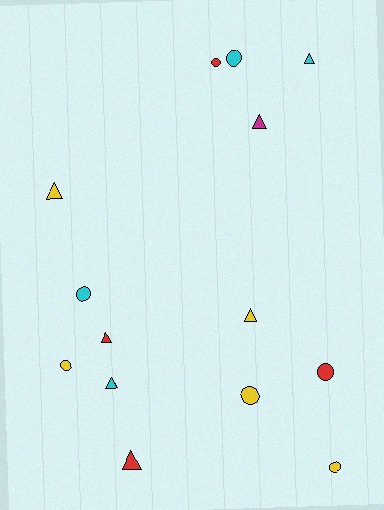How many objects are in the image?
There are 14 objects.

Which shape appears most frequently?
Circle, with 7 objects.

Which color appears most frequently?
Yellow, with 5 objects.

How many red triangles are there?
There are 2 red triangles.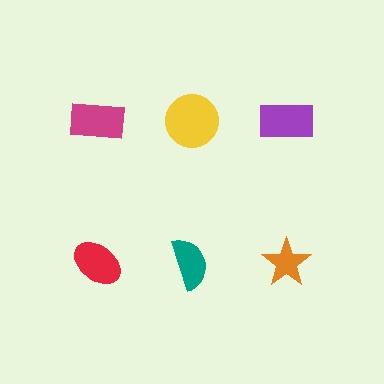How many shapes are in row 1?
3 shapes.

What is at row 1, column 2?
A yellow circle.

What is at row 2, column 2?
A teal semicircle.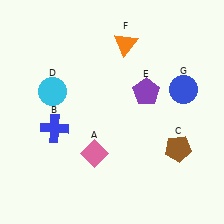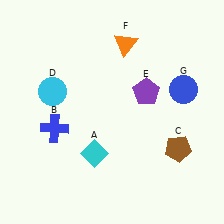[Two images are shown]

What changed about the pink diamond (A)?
In Image 1, A is pink. In Image 2, it changed to cyan.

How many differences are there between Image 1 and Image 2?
There is 1 difference between the two images.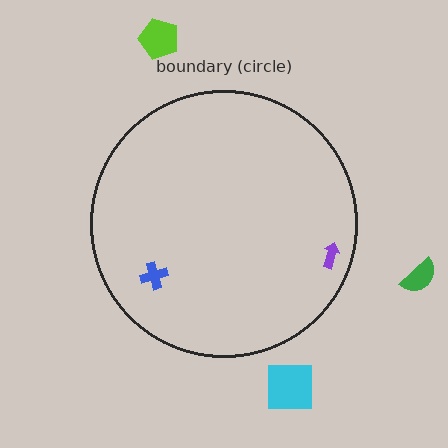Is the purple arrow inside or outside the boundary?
Inside.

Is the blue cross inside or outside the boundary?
Inside.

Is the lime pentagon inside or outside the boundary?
Outside.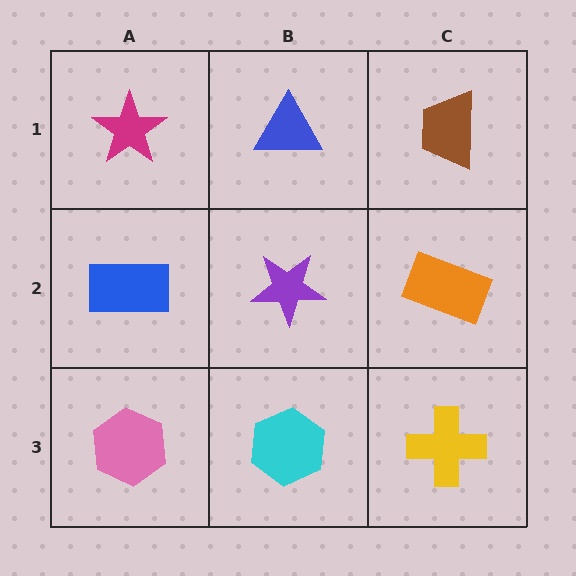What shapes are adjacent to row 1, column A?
A blue rectangle (row 2, column A), a blue triangle (row 1, column B).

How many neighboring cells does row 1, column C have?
2.